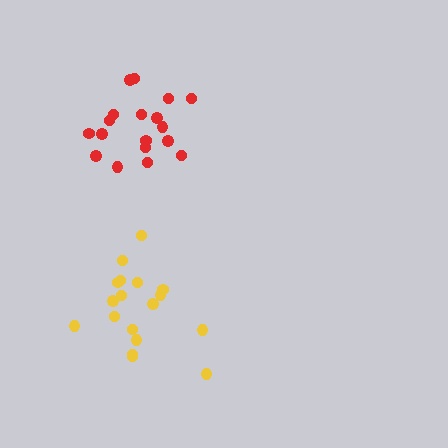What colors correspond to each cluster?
The clusters are colored: red, yellow.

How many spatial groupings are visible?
There are 2 spatial groupings.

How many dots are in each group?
Group 1: 18 dots, Group 2: 18 dots (36 total).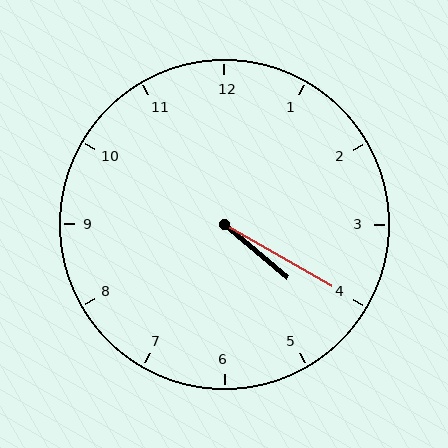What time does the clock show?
4:20.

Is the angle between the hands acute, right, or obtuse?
It is acute.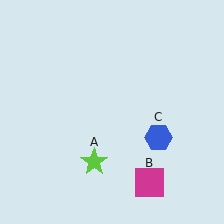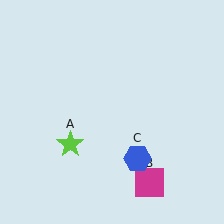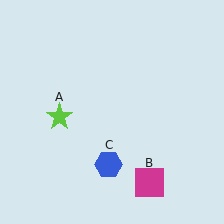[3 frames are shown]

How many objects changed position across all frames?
2 objects changed position: lime star (object A), blue hexagon (object C).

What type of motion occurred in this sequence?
The lime star (object A), blue hexagon (object C) rotated clockwise around the center of the scene.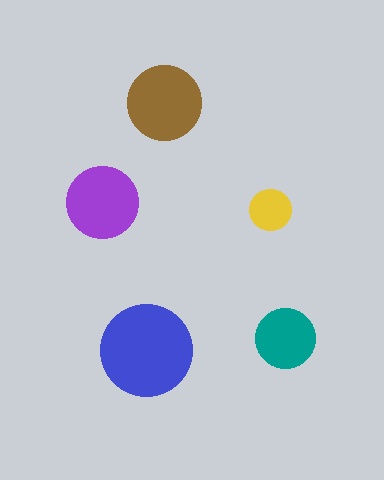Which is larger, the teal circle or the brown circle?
The brown one.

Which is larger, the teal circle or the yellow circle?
The teal one.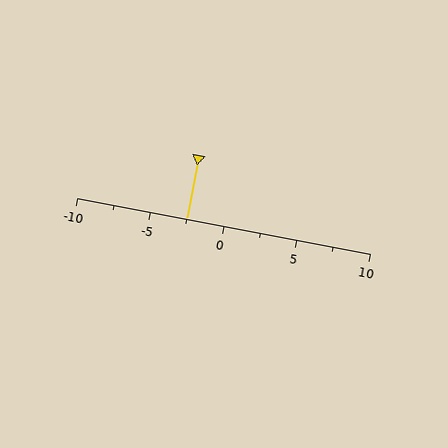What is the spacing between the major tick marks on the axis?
The major ticks are spaced 5 apart.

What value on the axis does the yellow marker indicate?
The marker indicates approximately -2.5.